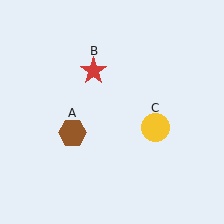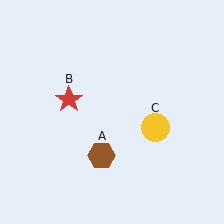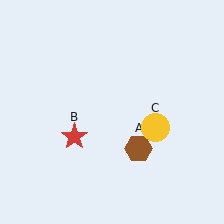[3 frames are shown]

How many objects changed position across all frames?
2 objects changed position: brown hexagon (object A), red star (object B).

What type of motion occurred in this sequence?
The brown hexagon (object A), red star (object B) rotated counterclockwise around the center of the scene.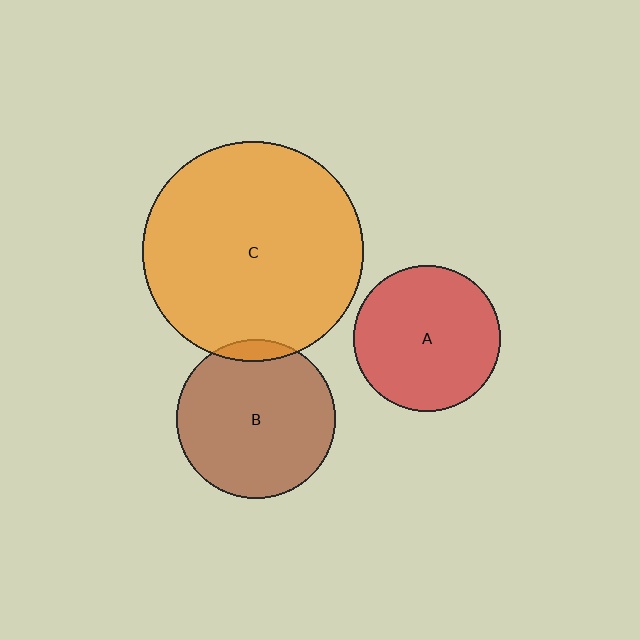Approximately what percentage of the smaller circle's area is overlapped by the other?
Approximately 5%.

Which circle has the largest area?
Circle C (orange).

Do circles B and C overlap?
Yes.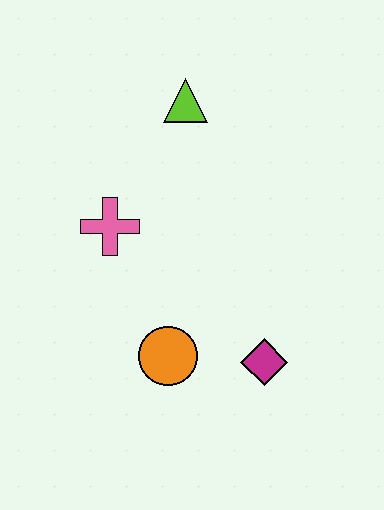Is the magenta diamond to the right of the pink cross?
Yes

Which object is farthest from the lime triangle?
The magenta diamond is farthest from the lime triangle.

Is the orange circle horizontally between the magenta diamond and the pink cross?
Yes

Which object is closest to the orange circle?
The magenta diamond is closest to the orange circle.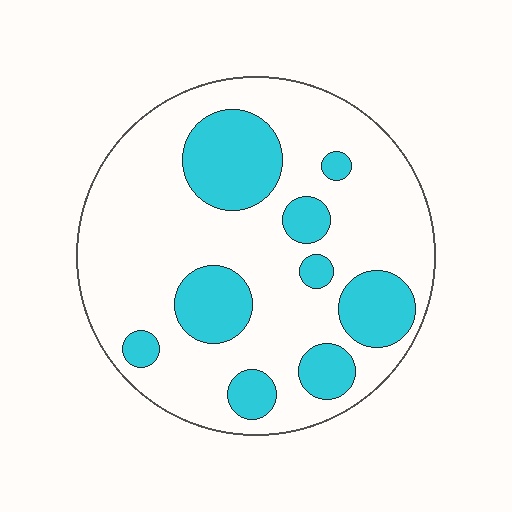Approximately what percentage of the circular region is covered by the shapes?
Approximately 25%.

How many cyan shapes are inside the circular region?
9.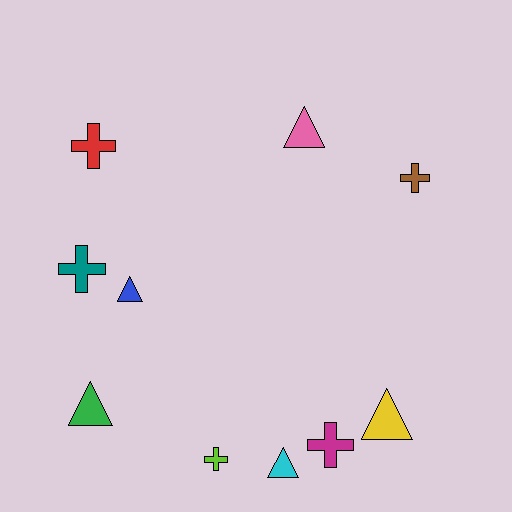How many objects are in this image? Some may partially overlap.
There are 10 objects.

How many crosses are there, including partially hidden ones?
There are 5 crosses.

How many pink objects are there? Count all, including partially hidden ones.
There is 1 pink object.